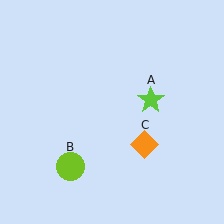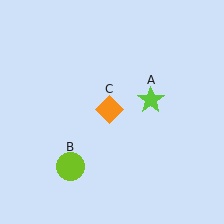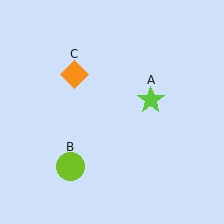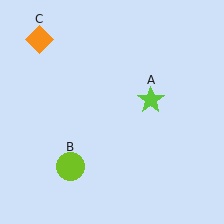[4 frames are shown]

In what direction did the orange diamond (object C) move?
The orange diamond (object C) moved up and to the left.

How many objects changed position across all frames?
1 object changed position: orange diamond (object C).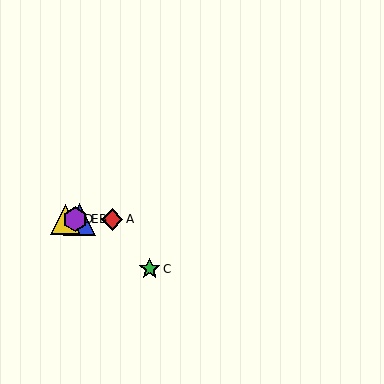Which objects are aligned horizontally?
Objects A, B, D, E are aligned horizontally.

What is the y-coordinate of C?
Object C is at y≈269.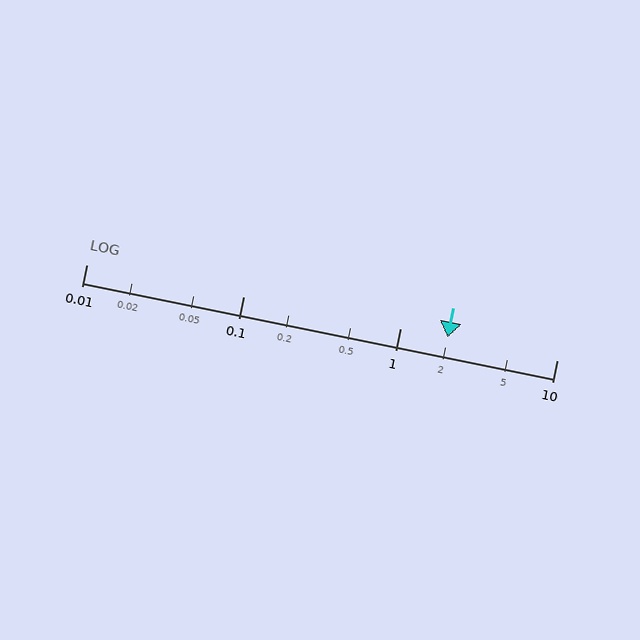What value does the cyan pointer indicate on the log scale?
The pointer indicates approximately 2.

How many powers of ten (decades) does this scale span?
The scale spans 3 decades, from 0.01 to 10.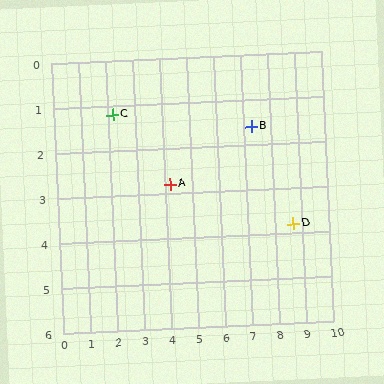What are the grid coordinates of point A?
Point A is at approximately (4.2, 2.8).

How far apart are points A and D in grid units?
Points A and D are about 4.6 grid units apart.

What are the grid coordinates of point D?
Point D is at approximately (8.7, 3.8).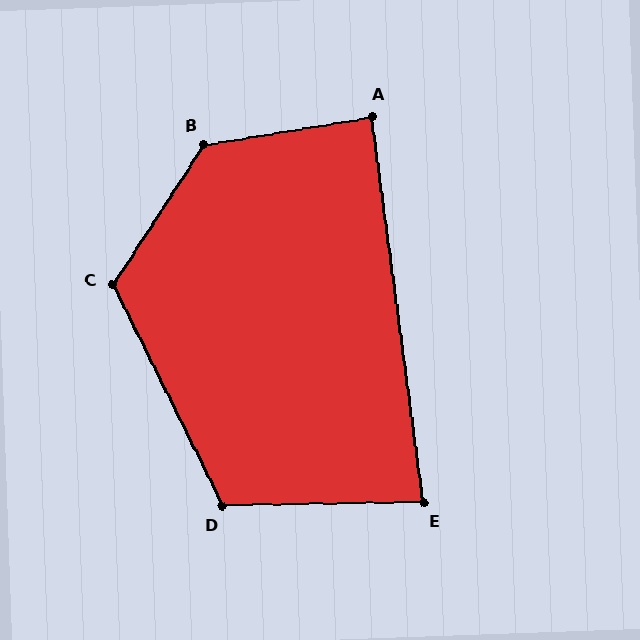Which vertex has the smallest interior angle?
E, at approximately 83 degrees.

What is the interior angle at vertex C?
Approximately 121 degrees (obtuse).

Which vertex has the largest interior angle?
B, at approximately 133 degrees.